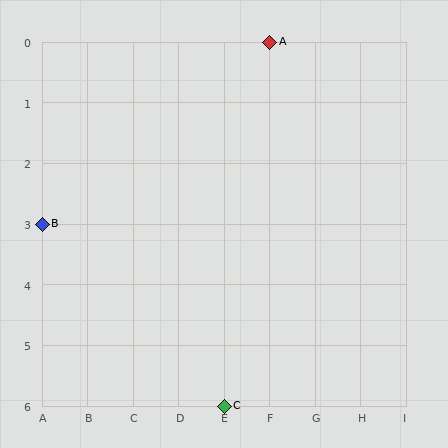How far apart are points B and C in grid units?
Points B and C are 4 columns and 3 rows apart (about 5.0 grid units diagonally).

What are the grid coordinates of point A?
Point A is at grid coordinates (F, 0).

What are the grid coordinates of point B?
Point B is at grid coordinates (A, 3).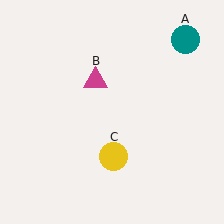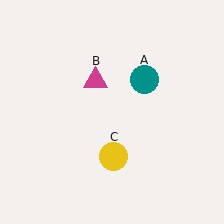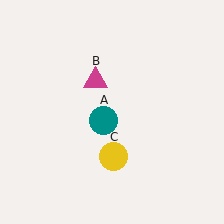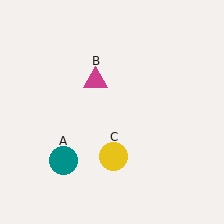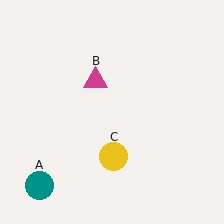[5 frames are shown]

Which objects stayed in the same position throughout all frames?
Magenta triangle (object B) and yellow circle (object C) remained stationary.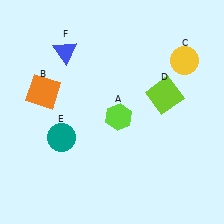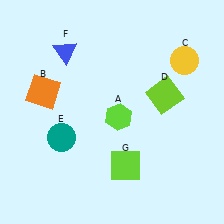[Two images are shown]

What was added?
A lime square (G) was added in Image 2.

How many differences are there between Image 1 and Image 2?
There is 1 difference between the two images.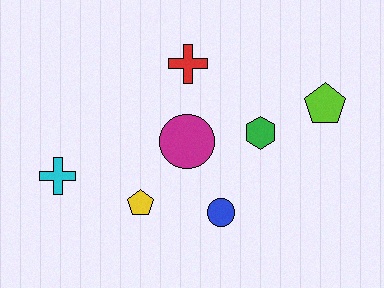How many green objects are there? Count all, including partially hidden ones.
There is 1 green object.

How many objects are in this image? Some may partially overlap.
There are 7 objects.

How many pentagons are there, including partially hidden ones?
There are 2 pentagons.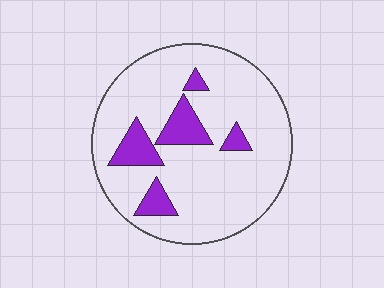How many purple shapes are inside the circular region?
5.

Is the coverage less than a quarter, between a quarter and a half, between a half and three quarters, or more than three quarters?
Less than a quarter.